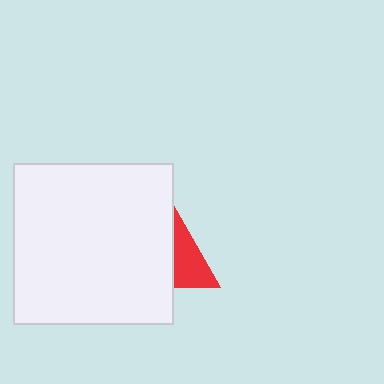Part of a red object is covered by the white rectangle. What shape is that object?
It is a triangle.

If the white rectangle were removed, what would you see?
You would see the complete red triangle.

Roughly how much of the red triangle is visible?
A small part of it is visible (roughly 41%).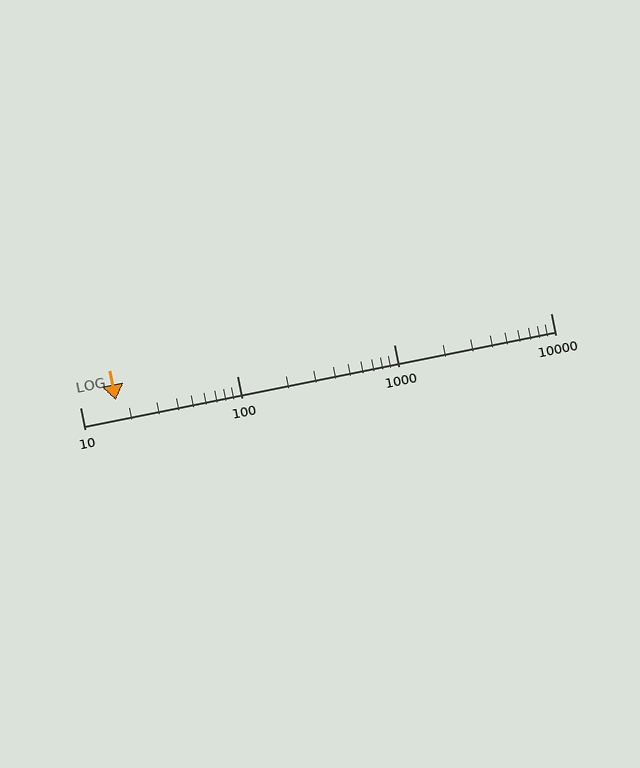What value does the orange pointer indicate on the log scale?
The pointer indicates approximately 17.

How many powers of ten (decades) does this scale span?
The scale spans 3 decades, from 10 to 10000.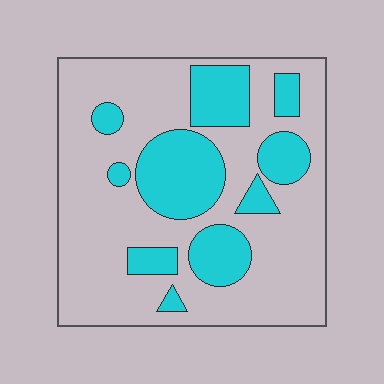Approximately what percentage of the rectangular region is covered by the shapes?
Approximately 30%.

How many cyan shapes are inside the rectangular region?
10.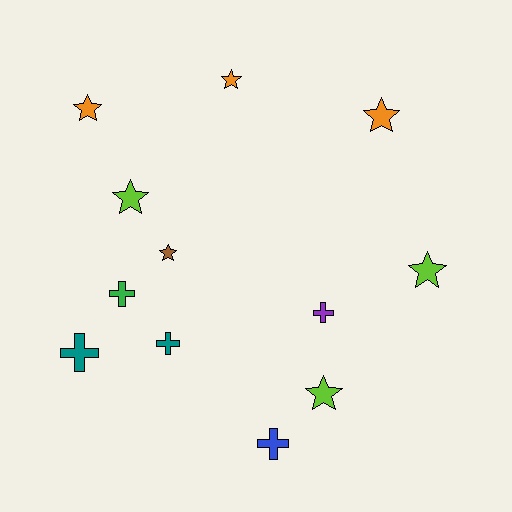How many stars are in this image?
There are 7 stars.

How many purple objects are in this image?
There is 1 purple object.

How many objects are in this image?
There are 12 objects.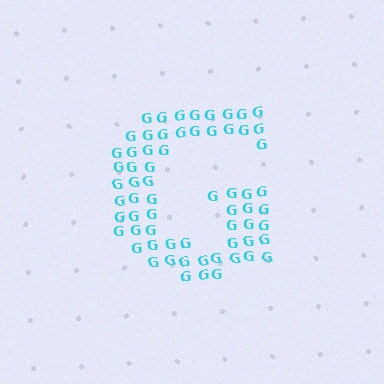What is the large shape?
The large shape is the letter G.